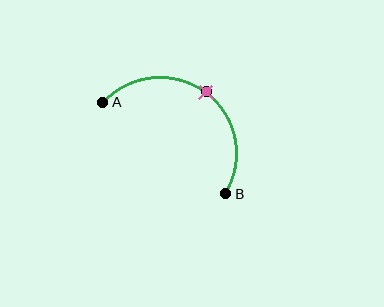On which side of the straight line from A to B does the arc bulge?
The arc bulges above and to the right of the straight line connecting A and B.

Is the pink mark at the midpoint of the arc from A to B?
Yes. The pink mark lies on the arc at equal arc-length from both A and B — it is the arc midpoint.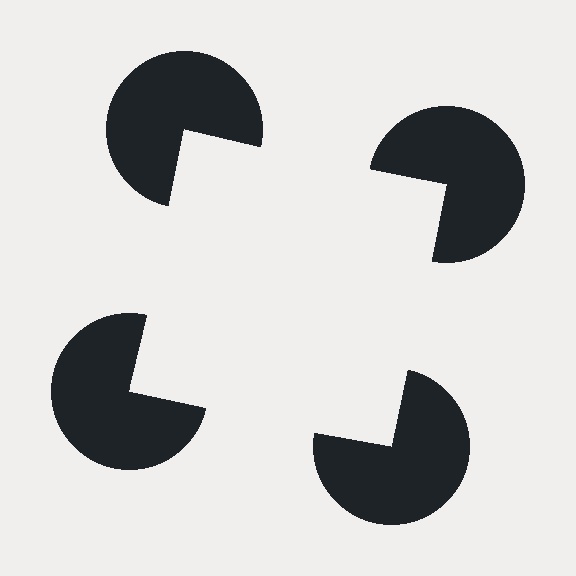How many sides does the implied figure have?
4 sides.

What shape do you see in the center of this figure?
An illusory square — its edges are inferred from the aligned wedge cuts in the pac-man discs, not physically drawn.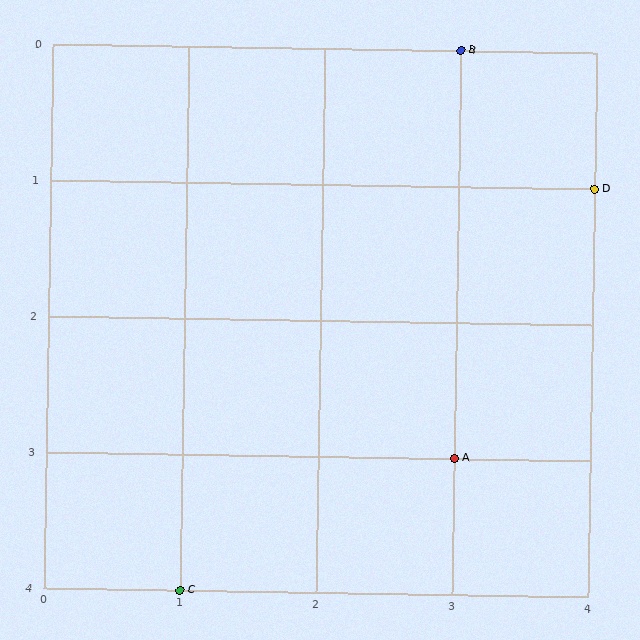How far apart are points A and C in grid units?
Points A and C are 2 columns and 1 row apart (about 2.2 grid units diagonally).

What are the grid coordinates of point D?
Point D is at grid coordinates (4, 1).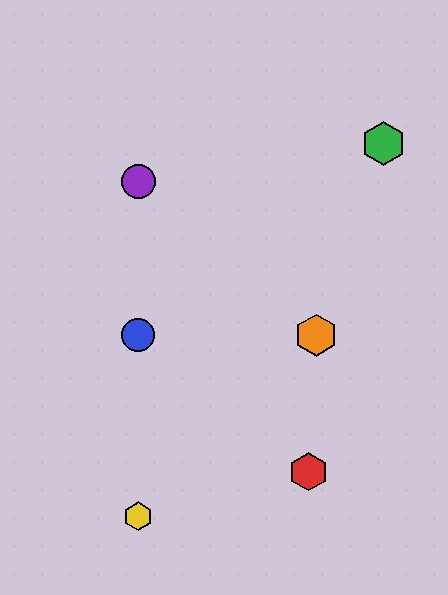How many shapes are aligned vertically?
3 shapes (the blue circle, the yellow hexagon, the purple circle) are aligned vertically.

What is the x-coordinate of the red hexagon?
The red hexagon is at x≈309.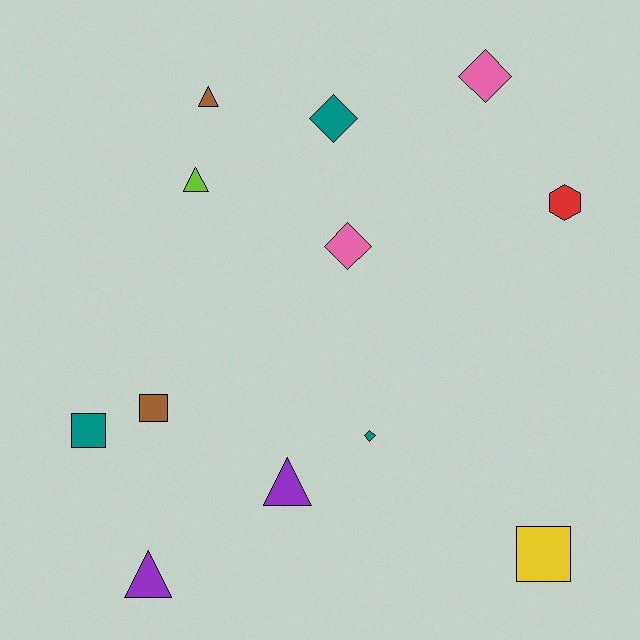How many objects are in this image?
There are 12 objects.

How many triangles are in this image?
There are 4 triangles.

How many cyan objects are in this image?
There are no cyan objects.